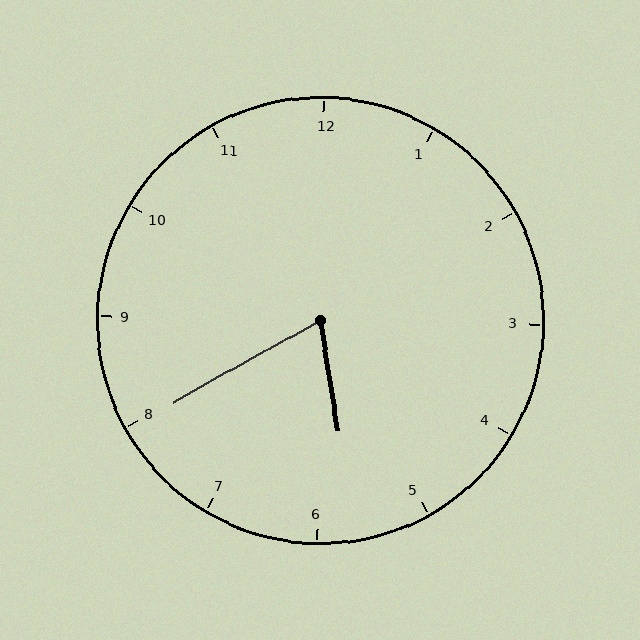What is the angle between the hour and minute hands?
Approximately 70 degrees.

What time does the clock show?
5:40.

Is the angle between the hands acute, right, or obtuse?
It is acute.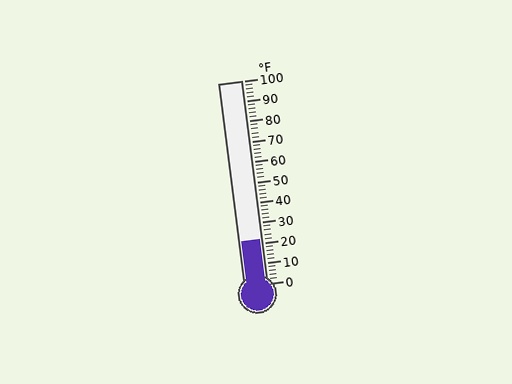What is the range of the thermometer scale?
The thermometer scale ranges from 0°F to 100°F.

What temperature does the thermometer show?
The thermometer shows approximately 22°F.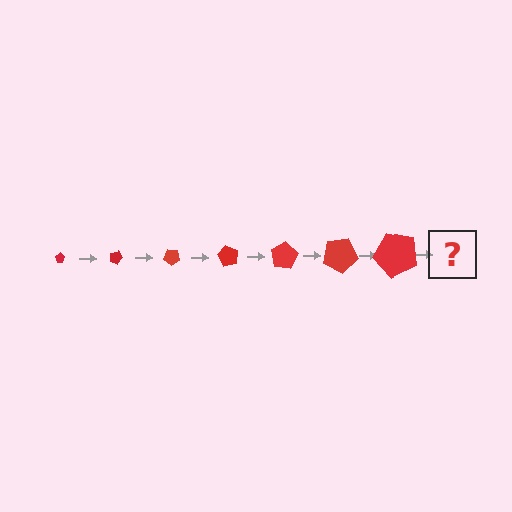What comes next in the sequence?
The next element should be a pentagon, larger than the previous one and rotated 140 degrees from the start.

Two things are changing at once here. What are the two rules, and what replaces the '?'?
The two rules are that the pentagon grows larger each step and it rotates 20 degrees each step. The '?' should be a pentagon, larger than the previous one and rotated 140 degrees from the start.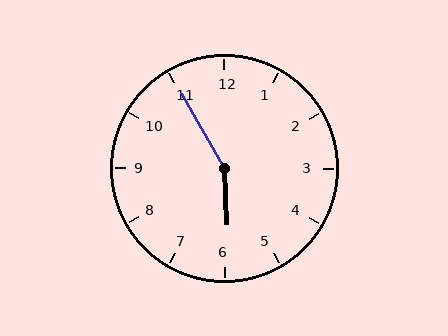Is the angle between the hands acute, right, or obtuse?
It is obtuse.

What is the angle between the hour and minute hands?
Approximately 152 degrees.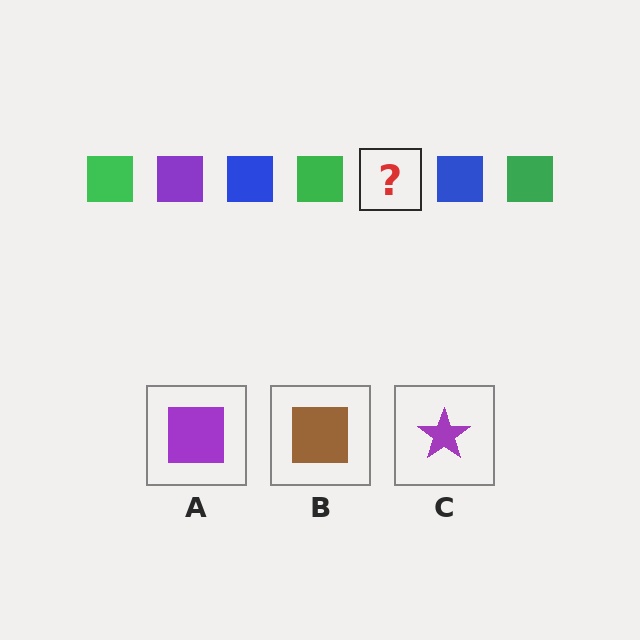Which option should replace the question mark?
Option A.